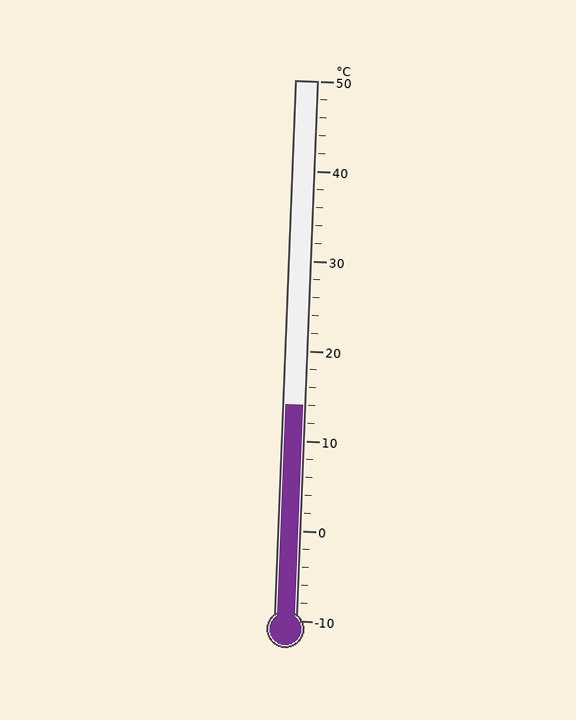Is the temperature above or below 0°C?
The temperature is above 0°C.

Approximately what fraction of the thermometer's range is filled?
The thermometer is filled to approximately 40% of its range.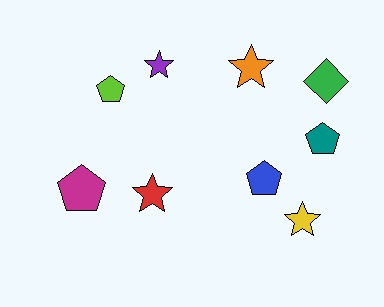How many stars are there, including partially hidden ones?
There are 4 stars.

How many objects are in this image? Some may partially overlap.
There are 9 objects.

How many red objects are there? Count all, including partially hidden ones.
There is 1 red object.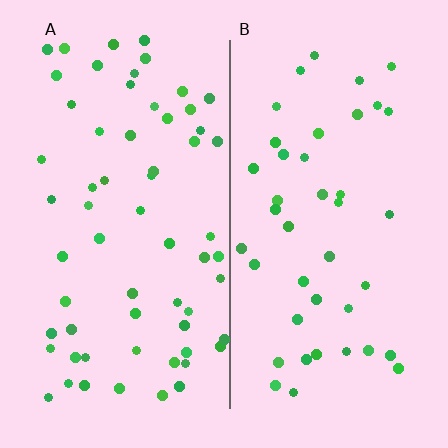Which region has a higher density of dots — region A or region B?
A (the left).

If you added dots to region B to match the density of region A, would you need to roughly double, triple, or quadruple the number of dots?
Approximately double.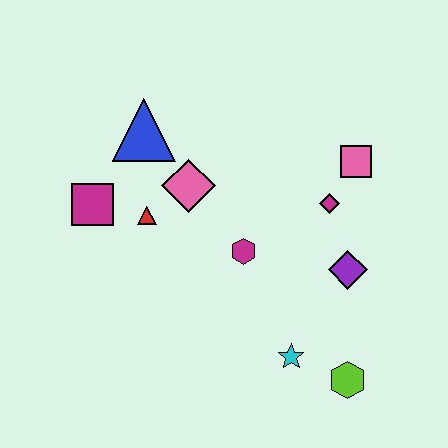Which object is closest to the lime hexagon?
The cyan star is closest to the lime hexagon.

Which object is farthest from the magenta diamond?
The magenta square is farthest from the magenta diamond.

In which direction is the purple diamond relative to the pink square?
The purple diamond is below the pink square.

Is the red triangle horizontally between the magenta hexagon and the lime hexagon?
No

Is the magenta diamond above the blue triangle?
No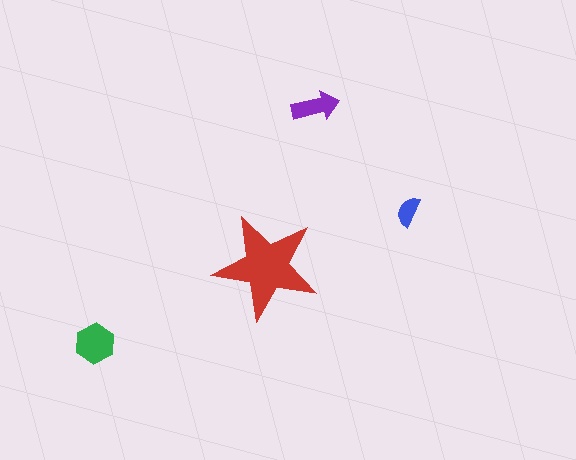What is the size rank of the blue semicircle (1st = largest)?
4th.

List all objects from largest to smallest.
The red star, the green hexagon, the purple arrow, the blue semicircle.